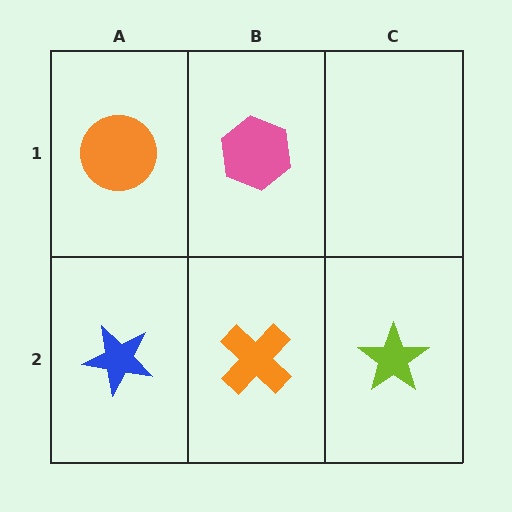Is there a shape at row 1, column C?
No, that cell is empty.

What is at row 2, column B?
An orange cross.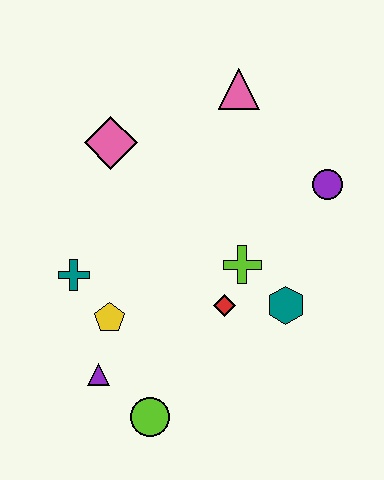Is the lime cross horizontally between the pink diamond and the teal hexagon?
Yes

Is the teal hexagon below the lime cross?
Yes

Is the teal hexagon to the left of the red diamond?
No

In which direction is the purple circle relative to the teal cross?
The purple circle is to the right of the teal cross.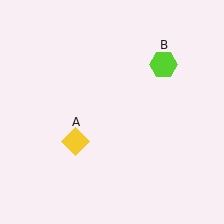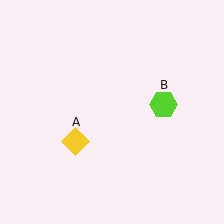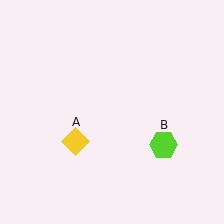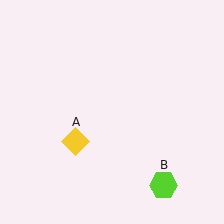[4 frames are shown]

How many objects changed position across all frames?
1 object changed position: lime hexagon (object B).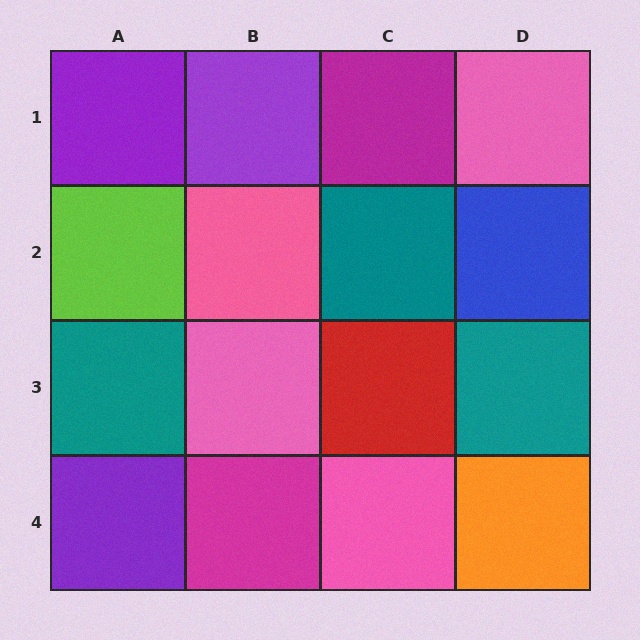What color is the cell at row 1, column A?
Purple.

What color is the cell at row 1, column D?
Pink.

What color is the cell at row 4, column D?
Orange.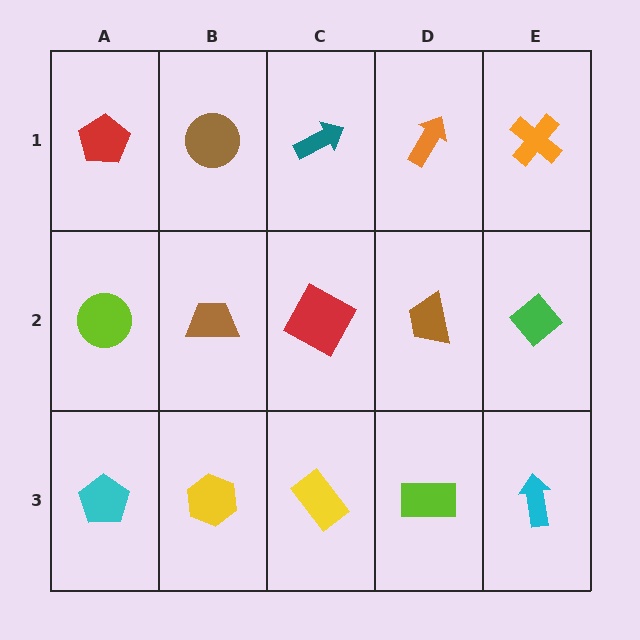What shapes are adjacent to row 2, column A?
A red pentagon (row 1, column A), a cyan pentagon (row 3, column A), a brown trapezoid (row 2, column B).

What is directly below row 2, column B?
A yellow hexagon.